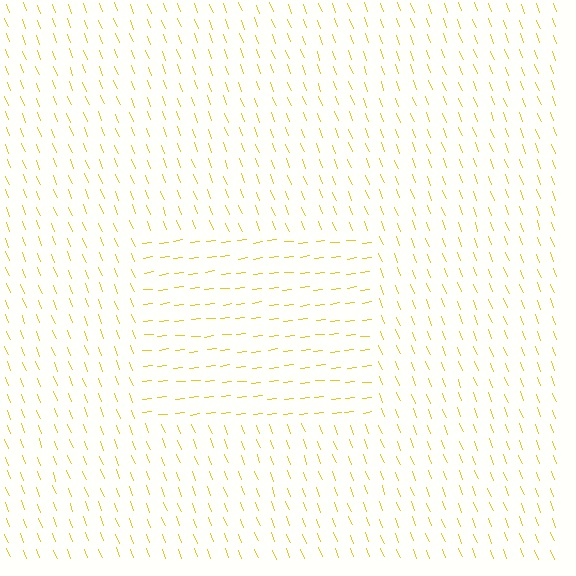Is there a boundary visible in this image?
Yes, there is a texture boundary formed by a change in line orientation.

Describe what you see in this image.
The image is filled with small yellow line segments. A rectangle region in the image has lines oriented differently from the surrounding lines, creating a visible texture boundary.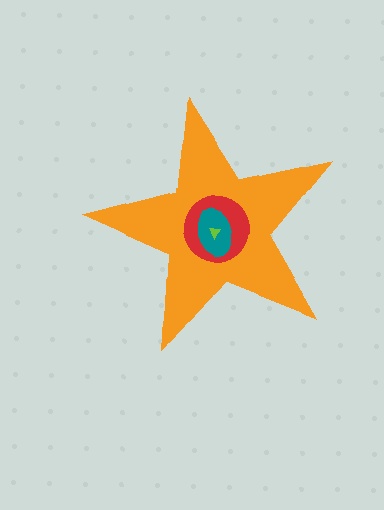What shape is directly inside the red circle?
The teal ellipse.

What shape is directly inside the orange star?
The red circle.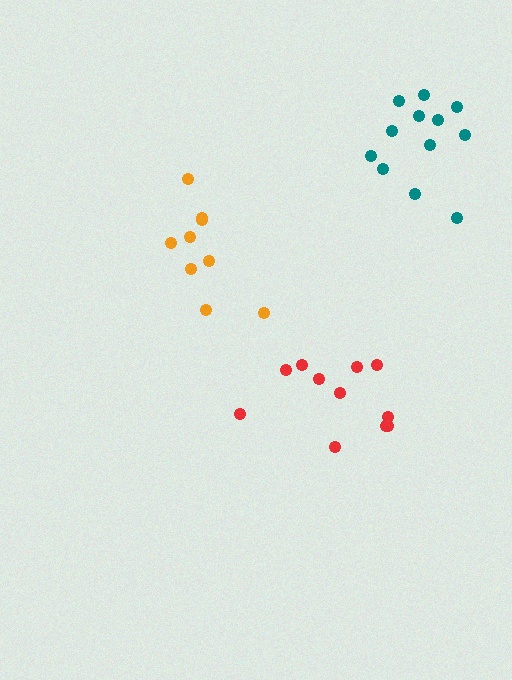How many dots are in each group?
Group 1: 11 dots, Group 2: 12 dots, Group 3: 9 dots (32 total).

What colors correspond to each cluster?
The clusters are colored: red, teal, orange.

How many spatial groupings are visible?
There are 3 spatial groupings.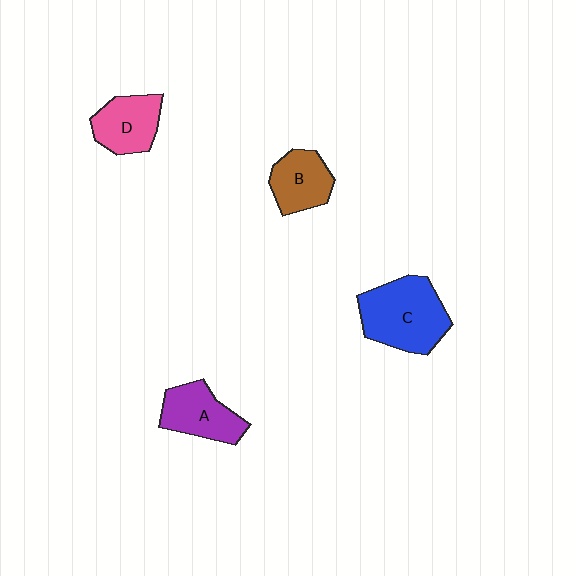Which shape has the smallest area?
Shape B (brown).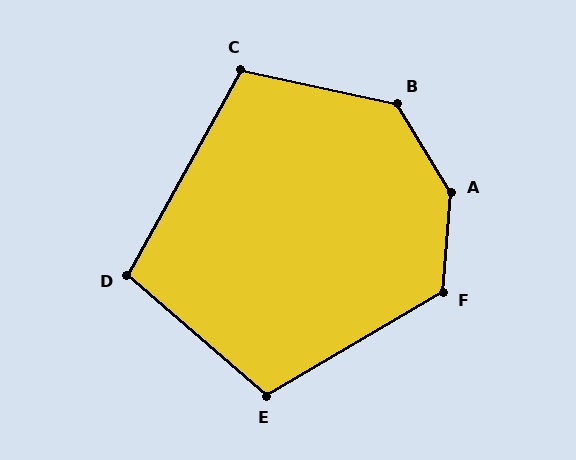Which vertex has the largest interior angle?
A, at approximately 145 degrees.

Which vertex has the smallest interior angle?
D, at approximately 102 degrees.